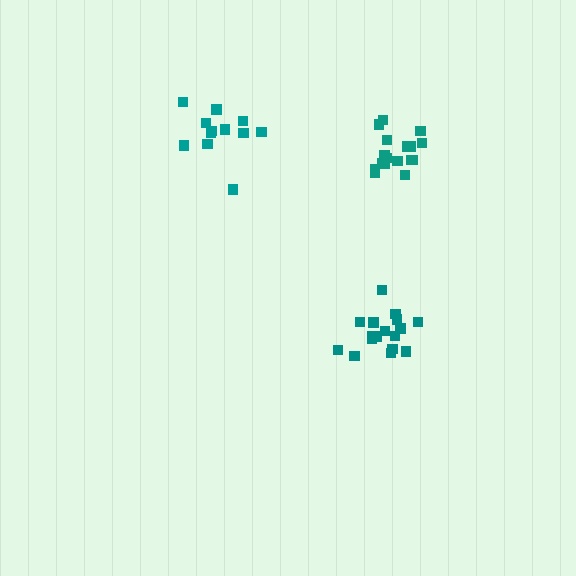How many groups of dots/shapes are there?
There are 3 groups.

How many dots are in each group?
Group 1: 17 dots, Group 2: 17 dots, Group 3: 12 dots (46 total).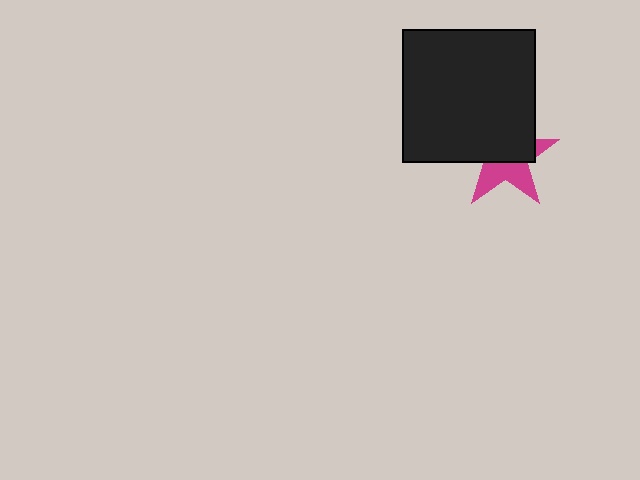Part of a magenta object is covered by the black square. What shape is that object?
It is a star.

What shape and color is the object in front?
The object in front is a black square.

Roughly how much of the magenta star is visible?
A small part of it is visible (roughly 44%).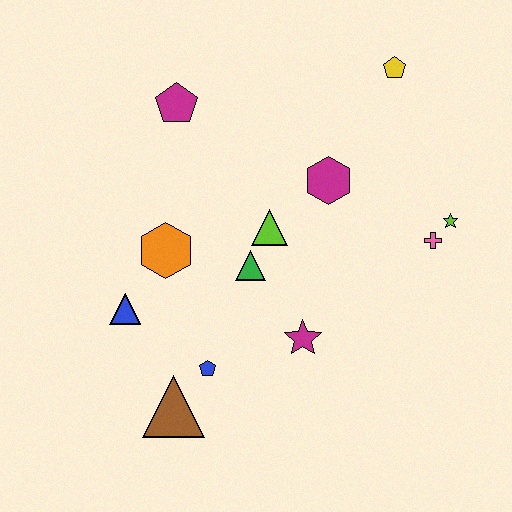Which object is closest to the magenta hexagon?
The lime triangle is closest to the magenta hexagon.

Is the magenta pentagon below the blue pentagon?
No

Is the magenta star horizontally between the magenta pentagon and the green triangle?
No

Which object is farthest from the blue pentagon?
The yellow pentagon is farthest from the blue pentagon.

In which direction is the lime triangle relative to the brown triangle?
The lime triangle is above the brown triangle.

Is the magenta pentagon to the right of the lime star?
No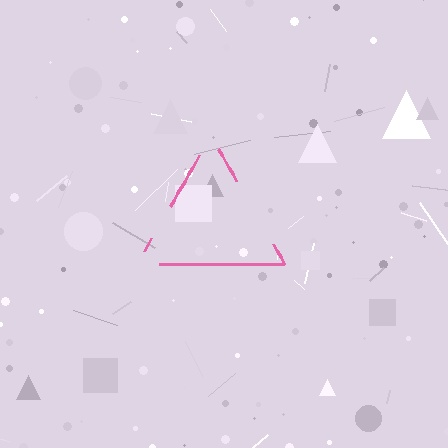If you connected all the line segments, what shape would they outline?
They would outline a triangle.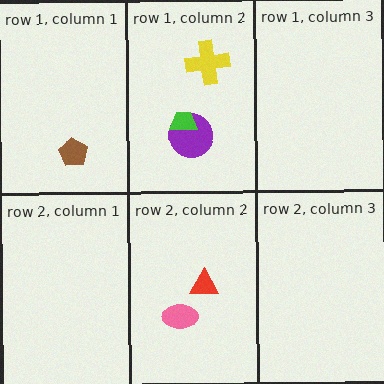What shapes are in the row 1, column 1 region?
The brown pentagon.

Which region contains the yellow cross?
The row 1, column 2 region.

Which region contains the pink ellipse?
The row 2, column 2 region.